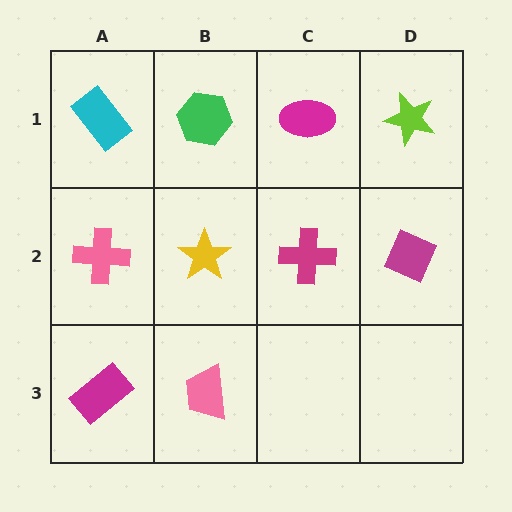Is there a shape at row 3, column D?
No, that cell is empty.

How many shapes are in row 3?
2 shapes.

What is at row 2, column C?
A magenta cross.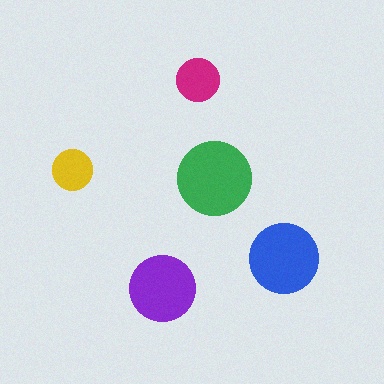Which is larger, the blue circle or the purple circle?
The blue one.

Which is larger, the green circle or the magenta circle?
The green one.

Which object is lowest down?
The purple circle is bottommost.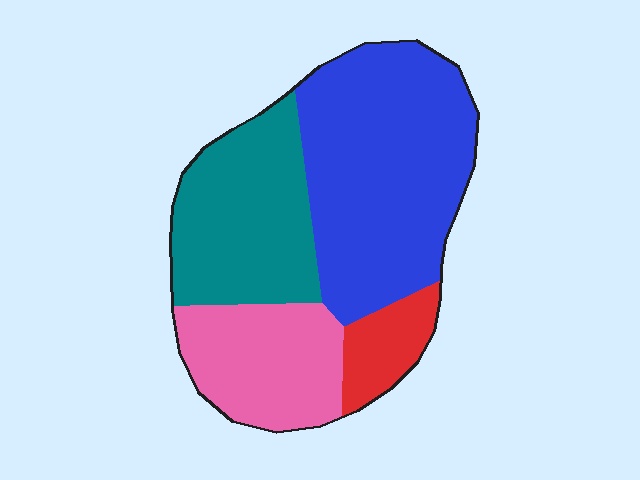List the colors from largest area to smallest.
From largest to smallest: blue, teal, pink, red.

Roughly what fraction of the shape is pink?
Pink takes up about one fifth (1/5) of the shape.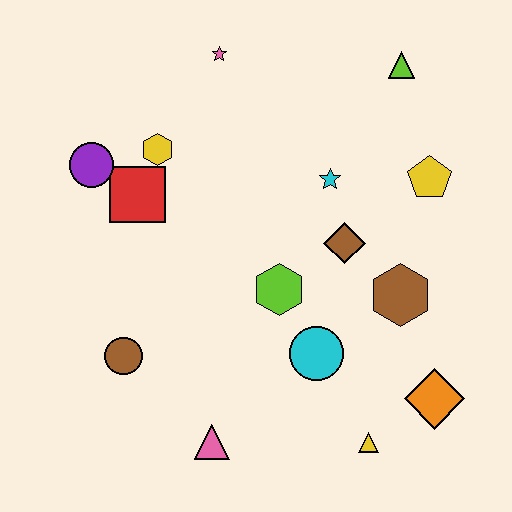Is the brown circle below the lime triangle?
Yes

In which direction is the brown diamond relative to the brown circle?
The brown diamond is to the right of the brown circle.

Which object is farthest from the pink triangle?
The lime triangle is farthest from the pink triangle.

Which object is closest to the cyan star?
The brown diamond is closest to the cyan star.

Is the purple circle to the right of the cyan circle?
No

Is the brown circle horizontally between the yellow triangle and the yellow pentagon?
No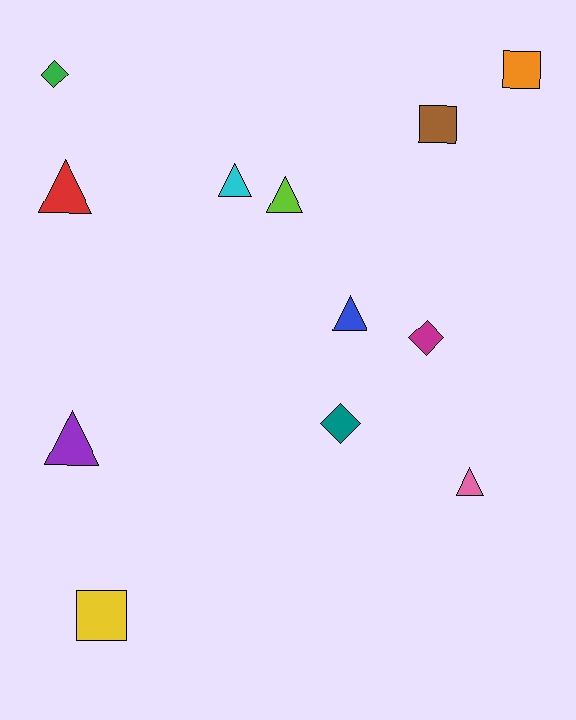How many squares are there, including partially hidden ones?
There are 3 squares.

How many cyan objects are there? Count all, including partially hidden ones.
There is 1 cyan object.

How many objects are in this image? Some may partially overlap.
There are 12 objects.